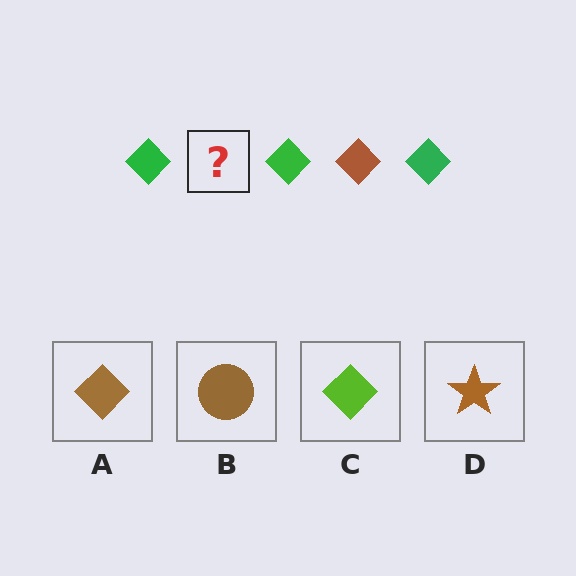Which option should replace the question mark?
Option A.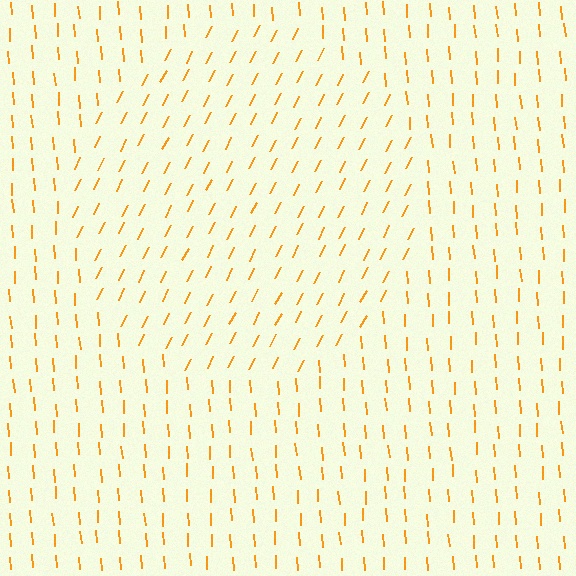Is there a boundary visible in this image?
Yes, there is a texture boundary formed by a change in line orientation.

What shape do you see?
I see a circle.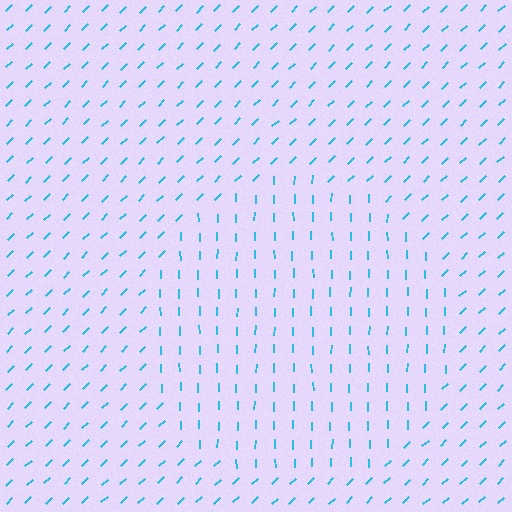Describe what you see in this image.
The image is filled with small cyan line segments. A circle region in the image has lines oriented differently from the surrounding lines, creating a visible texture boundary.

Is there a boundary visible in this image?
Yes, there is a texture boundary formed by a change in line orientation.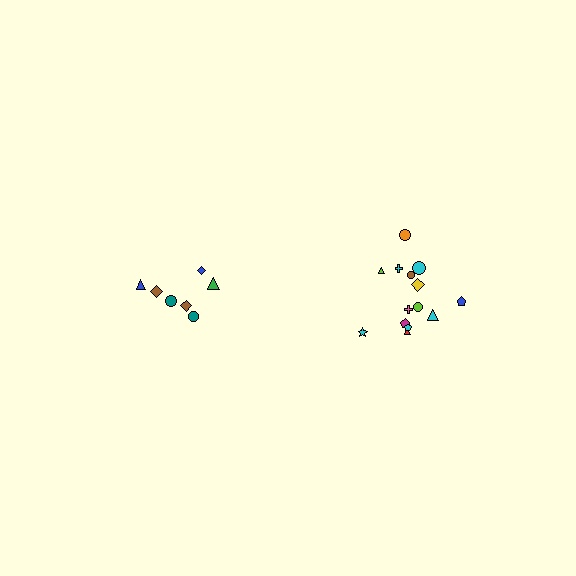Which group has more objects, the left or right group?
The right group.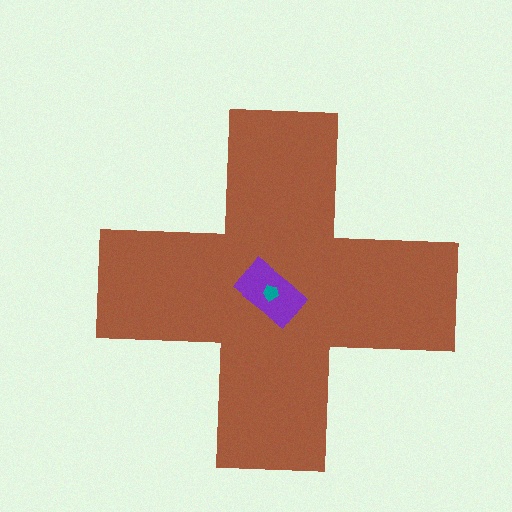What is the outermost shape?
The brown cross.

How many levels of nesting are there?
3.